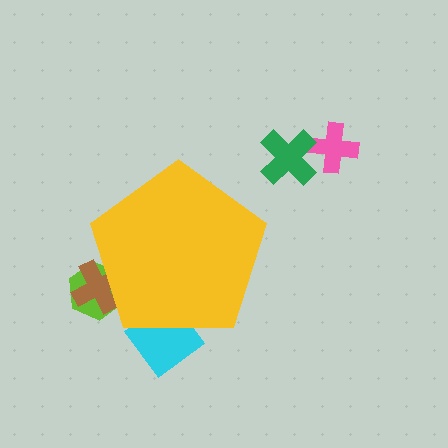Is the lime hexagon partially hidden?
Yes, the lime hexagon is partially hidden behind the yellow pentagon.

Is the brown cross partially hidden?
Yes, the brown cross is partially hidden behind the yellow pentagon.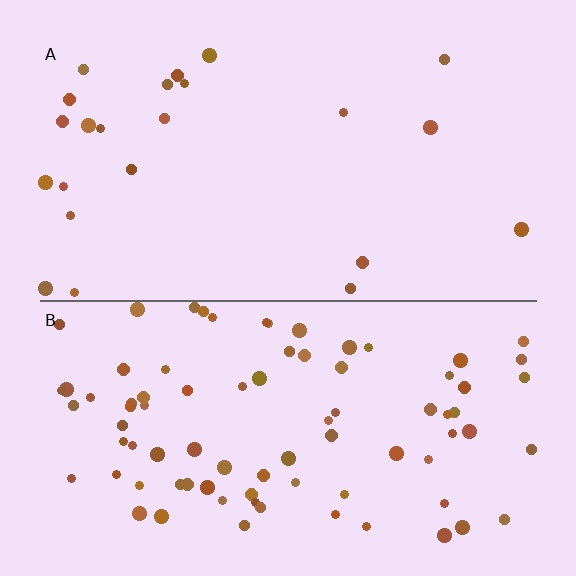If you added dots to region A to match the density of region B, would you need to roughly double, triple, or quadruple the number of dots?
Approximately quadruple.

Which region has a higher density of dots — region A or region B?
B (the bottom).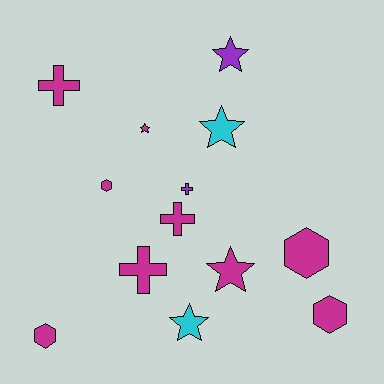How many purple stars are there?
There is 1 purple star.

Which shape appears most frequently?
Star, with 5 objects.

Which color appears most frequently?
Magenta, with 9 objects.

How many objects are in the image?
There are 13 objects.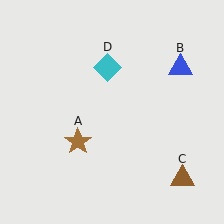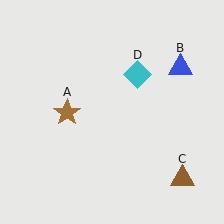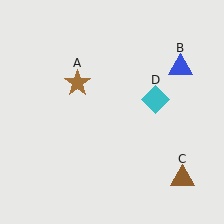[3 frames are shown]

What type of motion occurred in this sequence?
The brown star (object A), cyan diamond (object D) rotated clockwise around the center of the scene.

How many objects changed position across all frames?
2 objects changed position: brown star (object A), cyan diamond (object D).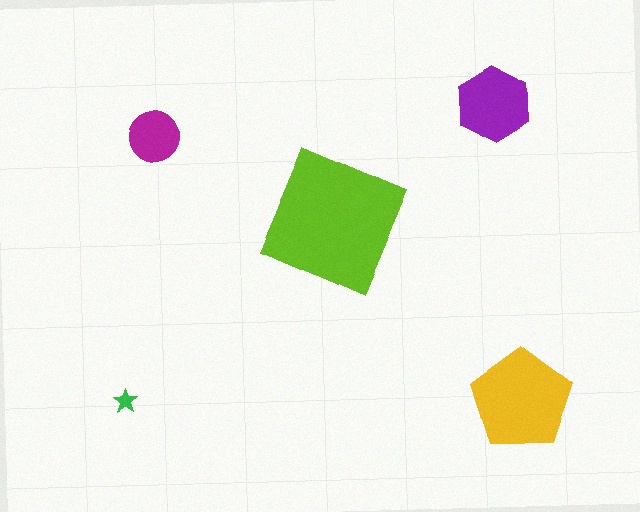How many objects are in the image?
There are 5 objects in the image.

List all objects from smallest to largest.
The green star, the magenta circle, the purple hexagon, the yellow pentagon, the lime square.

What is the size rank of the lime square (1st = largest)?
1st.